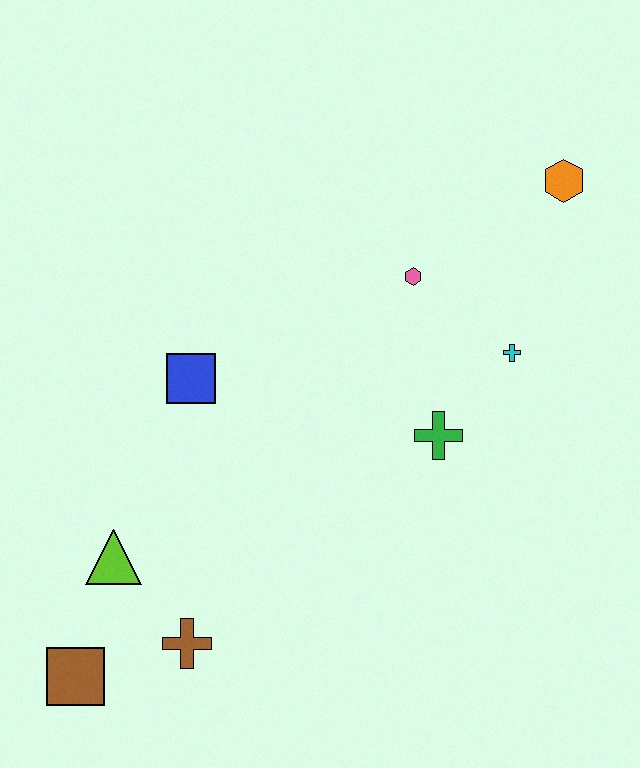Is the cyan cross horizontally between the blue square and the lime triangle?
No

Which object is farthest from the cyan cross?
The brown square is farthest from the cyan cross.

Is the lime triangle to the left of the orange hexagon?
Yes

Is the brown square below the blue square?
Yes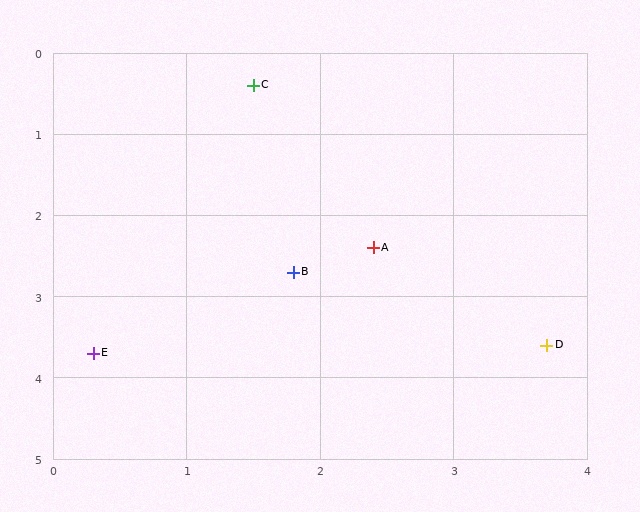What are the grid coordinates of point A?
Point A is at approximately (2.4, 2.4).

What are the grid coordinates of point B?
Point B is at approximately (1.8, 2.7).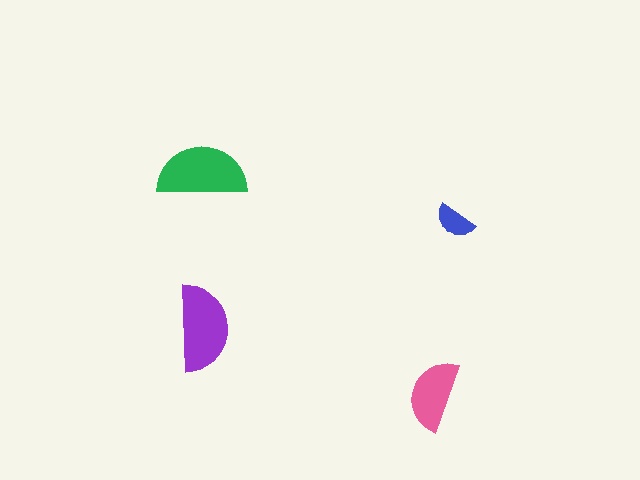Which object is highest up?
The green semicircle is topmost.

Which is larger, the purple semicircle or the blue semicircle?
The purple one.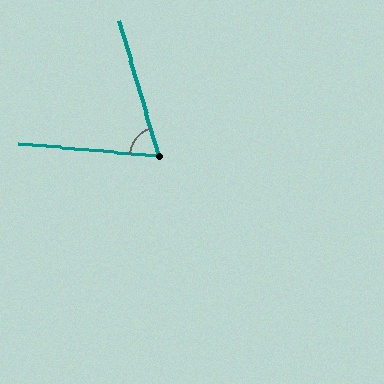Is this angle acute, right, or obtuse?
It is acute.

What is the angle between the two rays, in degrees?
Approximately 69 degrees.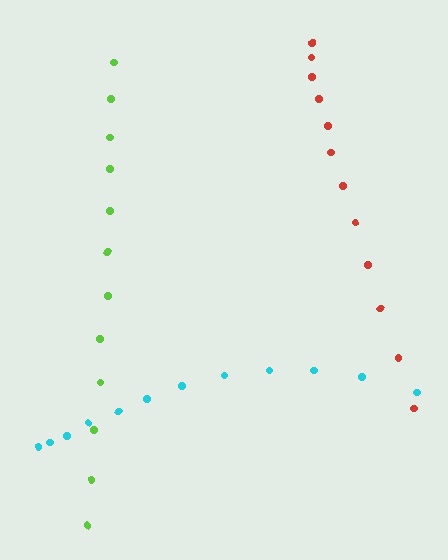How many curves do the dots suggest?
There are 3 distinct paths.